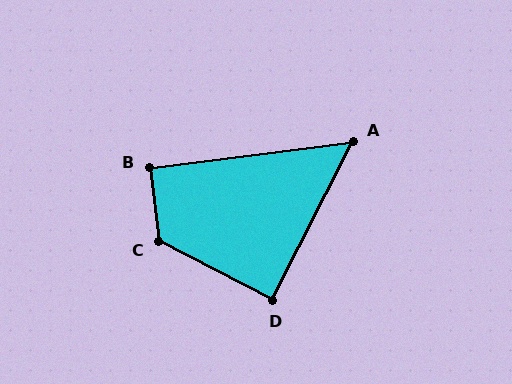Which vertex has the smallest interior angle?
A, at approximately 56 degrees.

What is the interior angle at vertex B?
Approximately 90 degrees (approximately right).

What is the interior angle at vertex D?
Approximately 90 degrees (approximately right).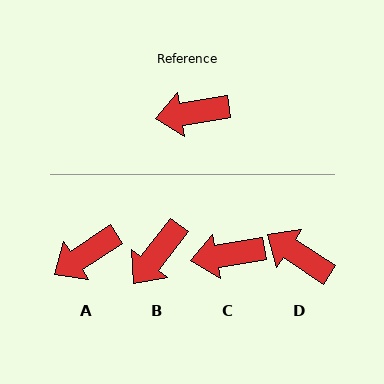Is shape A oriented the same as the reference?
No, it is off by about 24 degrees.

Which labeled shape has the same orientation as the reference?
C.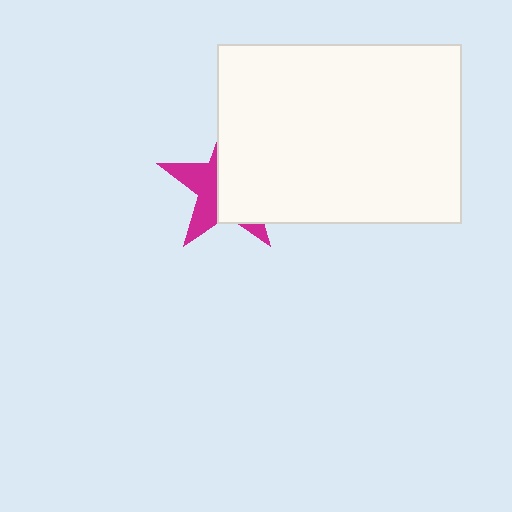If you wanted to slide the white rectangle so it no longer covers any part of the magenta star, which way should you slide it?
Slide it right — that is the most direct way to separate the two shapes.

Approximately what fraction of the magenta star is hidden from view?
Roughly 59% of the magenta star is hidden behind the white rectangle.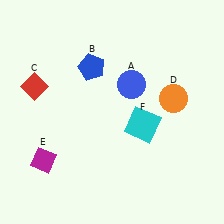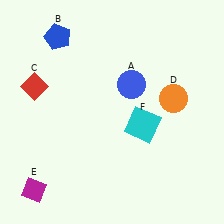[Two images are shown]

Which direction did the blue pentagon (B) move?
The blue pentagon (B) moved left.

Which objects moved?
The objects that moved are: the blue pentagon (B), the magenta diamond (E).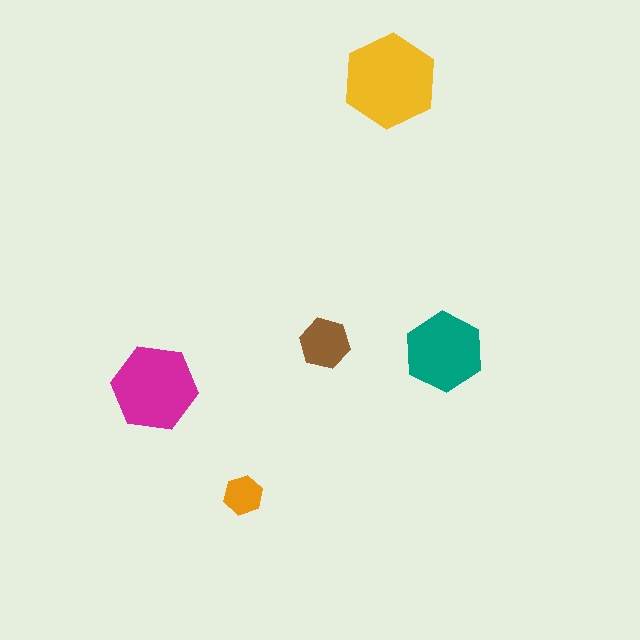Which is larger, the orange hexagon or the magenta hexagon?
The magenta one.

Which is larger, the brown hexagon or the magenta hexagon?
The magenta one.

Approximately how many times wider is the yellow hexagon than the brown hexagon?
About 2 times wider.